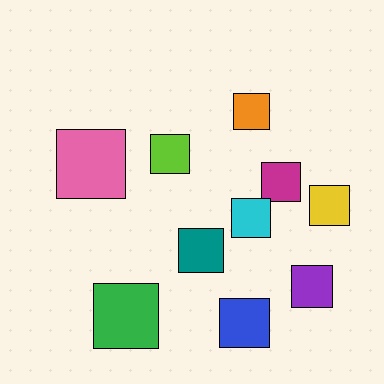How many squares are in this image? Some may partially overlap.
There are 10 squares.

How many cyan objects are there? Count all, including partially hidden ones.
There is 1 cyan object.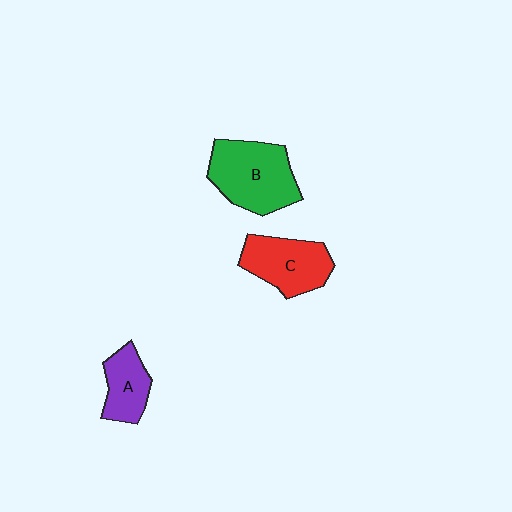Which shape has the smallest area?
Shape A (purple).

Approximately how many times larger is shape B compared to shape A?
Approximately 1.8 times.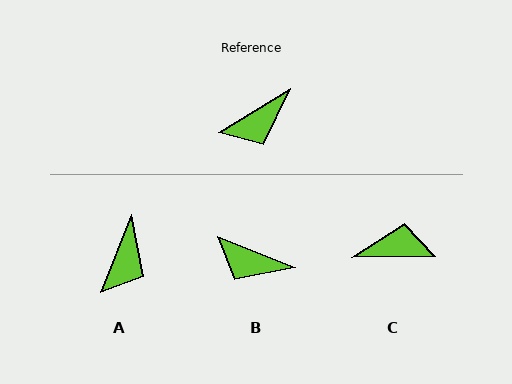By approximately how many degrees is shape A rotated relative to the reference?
Approximately 36 degrees counter-clockwise.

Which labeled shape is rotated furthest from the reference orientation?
C, about 149 degrees away.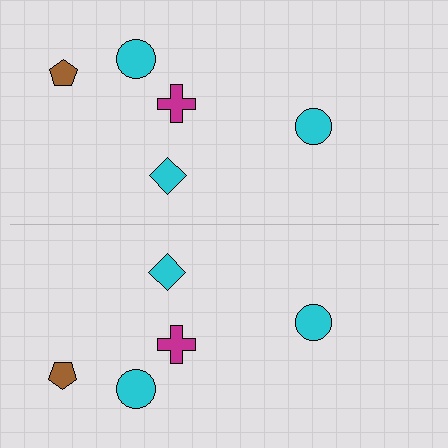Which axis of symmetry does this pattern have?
The pattern has a horizontal axis of symmetry running through the center of the image.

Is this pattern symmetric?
Yes, this pattern has bilateral (reflection) symmetry.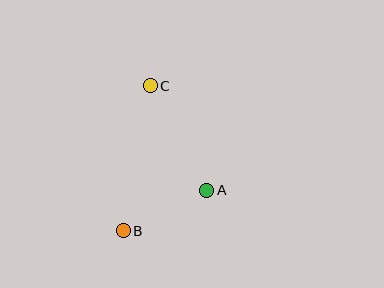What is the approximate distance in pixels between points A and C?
The distance between A and C is approximately 119 pixels.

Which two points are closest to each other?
Points A and B are closest to each other.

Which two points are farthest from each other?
Points B and C are farthest from each other.